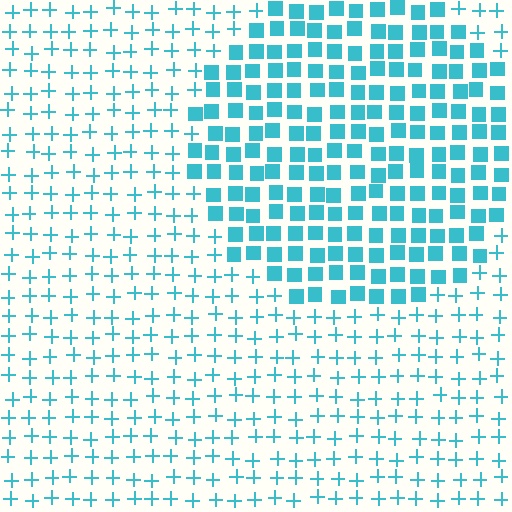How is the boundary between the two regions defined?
The boundary is defined by a change in element shape: squares inside vs. plus signs outside. All elements share the same color and spacing.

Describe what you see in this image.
The image is filled with small cyan elements arranged in a uniform grid. A circle-shaped region contains squares, while the surrounding area contains plus signs. The boundary is defined purely by the change in element shape.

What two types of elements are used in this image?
The image uses squares inside the circle region and plus signs outside it.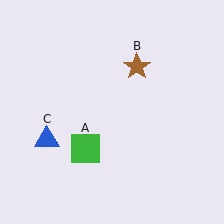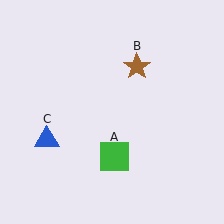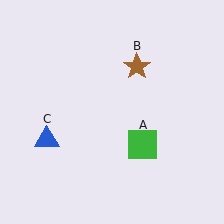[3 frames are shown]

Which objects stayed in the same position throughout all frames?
Brown star (object B) and blue triangle (object C) remained stationary.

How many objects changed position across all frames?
1 object changed position: green square (object A).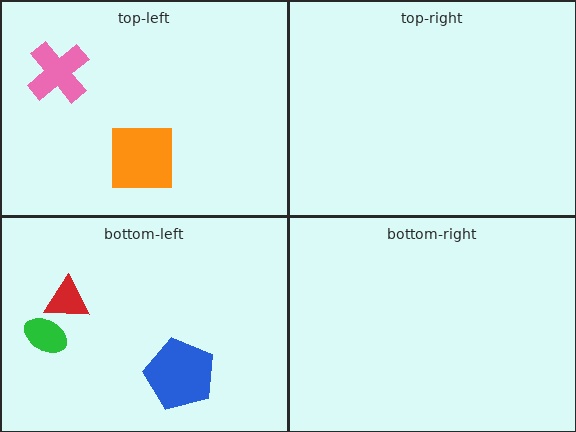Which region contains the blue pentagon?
The bottom-left region.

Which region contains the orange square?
The top-left region.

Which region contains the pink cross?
The top-left region.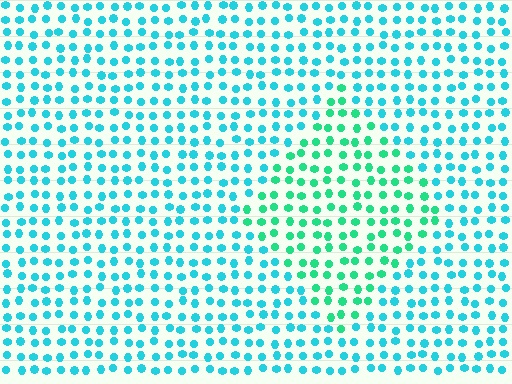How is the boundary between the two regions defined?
The boundary is defined purely by a slight shift in hue (about 33 degrees). Spacing, size, and orientation are identical on both sides.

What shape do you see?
I see a diamond.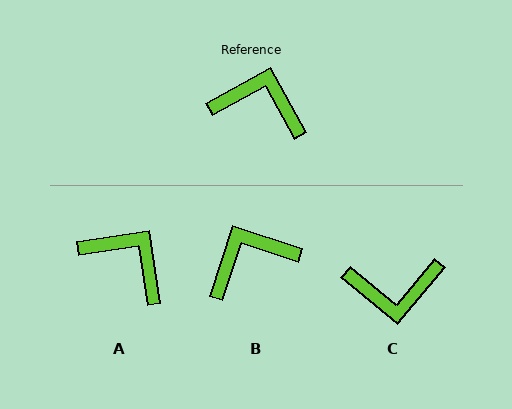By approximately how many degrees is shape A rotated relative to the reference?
Approximately 20 degrees clockwise.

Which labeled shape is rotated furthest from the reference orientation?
C, about 159 degrees away.